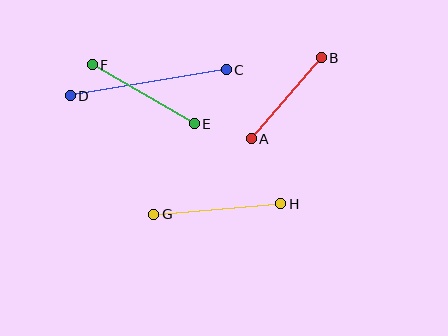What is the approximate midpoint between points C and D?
The midpoint is at approximately (148, 83) pixels.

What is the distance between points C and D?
The distance is approximately 158 pixels.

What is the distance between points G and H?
The distance is approximately 127 pixels.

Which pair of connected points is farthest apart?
Points C and D are farthest apart.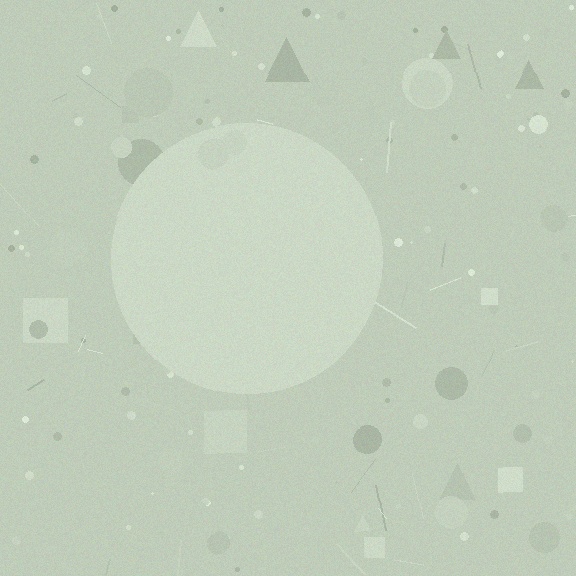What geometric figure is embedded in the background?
A circle is embedded in the background.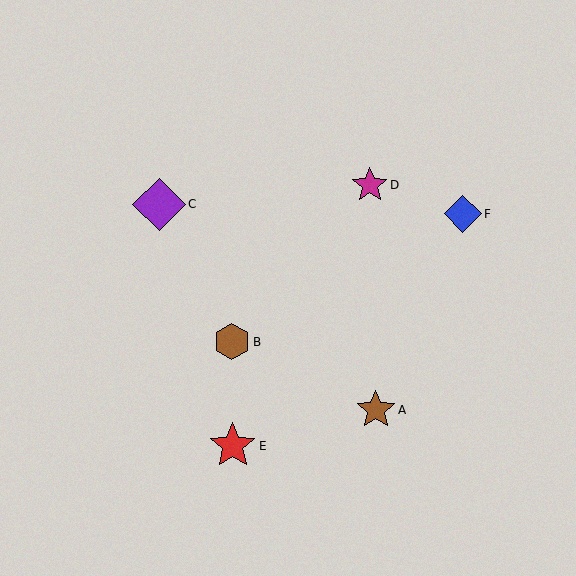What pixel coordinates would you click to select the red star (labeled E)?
Click at (233, 446) to select the red star E.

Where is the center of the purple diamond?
The center of the purple diamond is at (159, 204).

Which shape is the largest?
The purple diamond (labeled C) is the largest.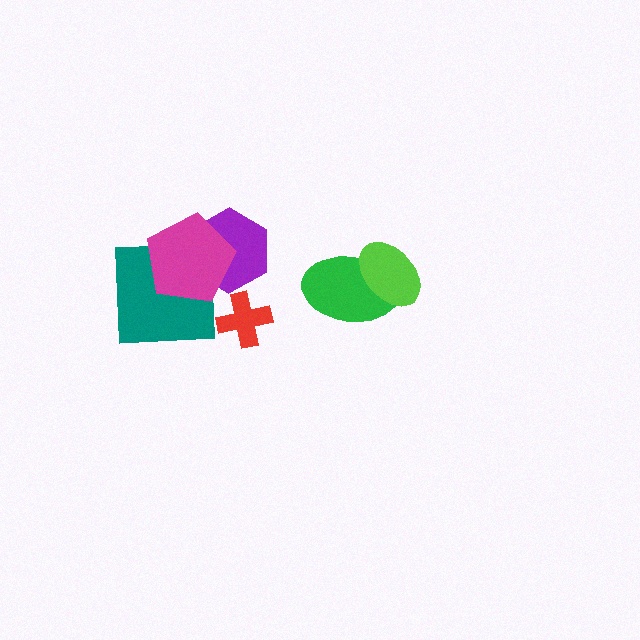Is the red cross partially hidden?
No, no other shape covers it.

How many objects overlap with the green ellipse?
1 object overlaps with the green ellipse.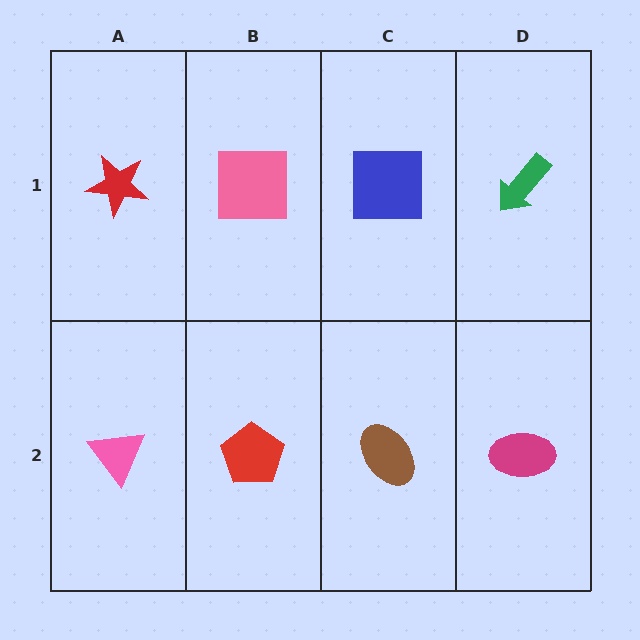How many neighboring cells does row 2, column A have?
2.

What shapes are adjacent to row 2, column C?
A blue square (row 1, column C), a red pentagon (row 2, column B), a magenta ellipse (row 2, column D).